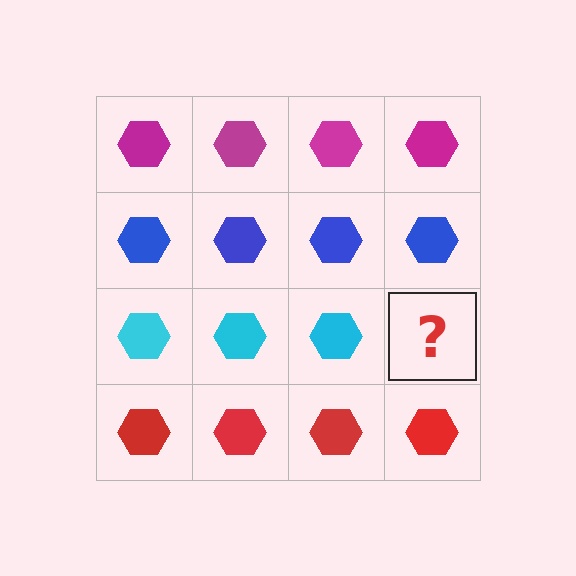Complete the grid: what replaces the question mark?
The question mark should be replaced with a cyan hexagon.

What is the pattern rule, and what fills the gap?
The rule is that each row has a consistent color. The gap should be filled with a cyan hexagon.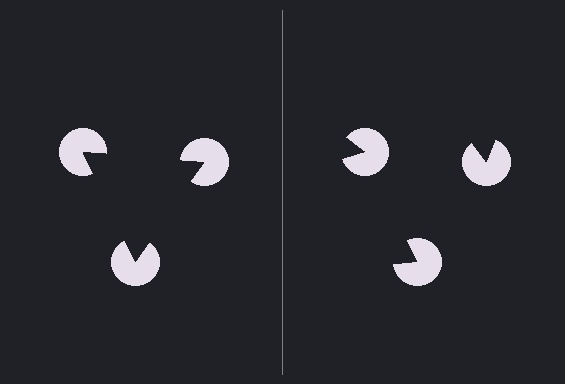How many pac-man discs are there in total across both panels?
6 — 3 on each side.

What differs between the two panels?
The pac-man discs are positioned identically on both sides; only the wedge orientations differ. On the left they align to a triangle; on the right they are misaligned.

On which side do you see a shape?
An illusory triangle appears on the left side. On the right side the wedge cuts are rotated, so no coherent shape forms.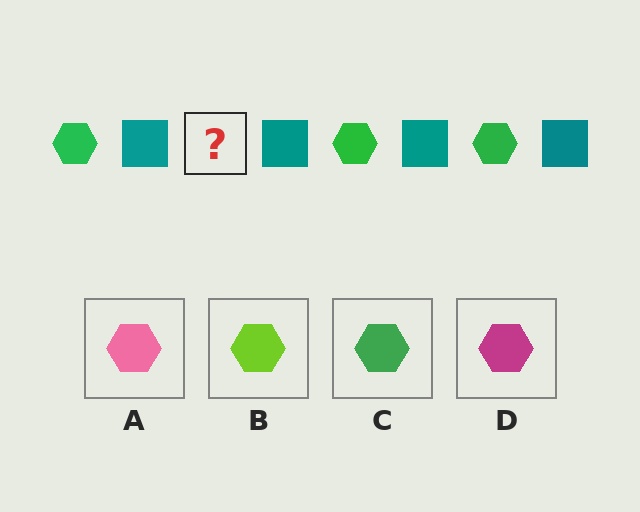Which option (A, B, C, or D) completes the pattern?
C.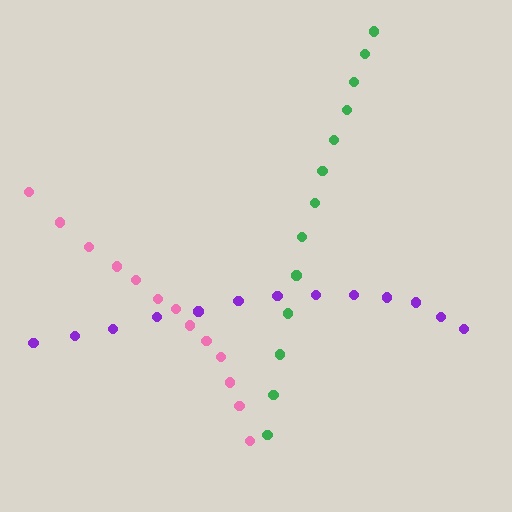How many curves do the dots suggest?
There are 3 distinct paths.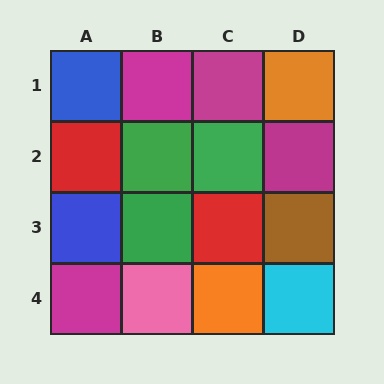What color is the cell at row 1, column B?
Magenta.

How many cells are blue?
2 cells are blue.